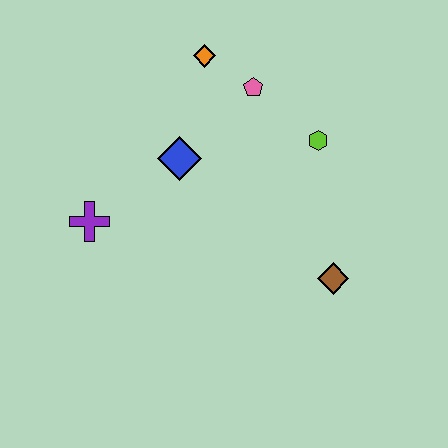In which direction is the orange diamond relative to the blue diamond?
The orange diamond is above the blue diamond.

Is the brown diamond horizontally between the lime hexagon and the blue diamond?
No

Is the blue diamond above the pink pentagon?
No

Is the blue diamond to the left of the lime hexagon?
Yes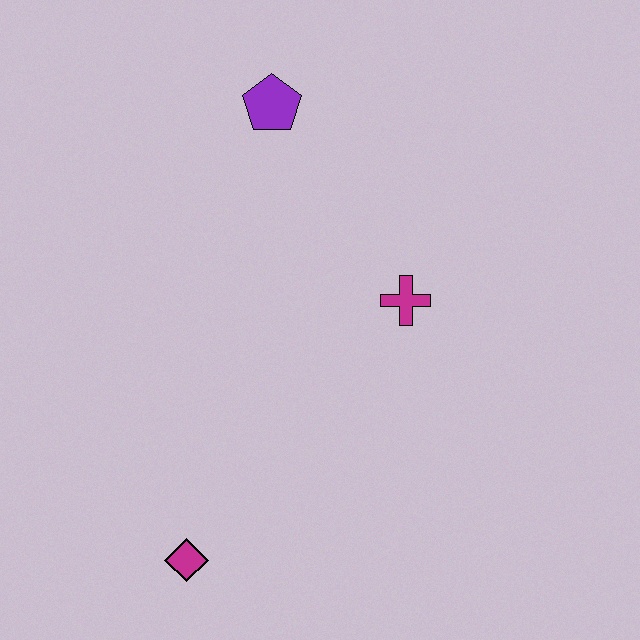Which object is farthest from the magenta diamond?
The purple pentagon is farthest from the magenta diamond.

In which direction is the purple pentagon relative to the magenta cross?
The purple pentagon is above the magenta cross.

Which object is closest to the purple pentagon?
The magenta cross is closest to the purple pentagon.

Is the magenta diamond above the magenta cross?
No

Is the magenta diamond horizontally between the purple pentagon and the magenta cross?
No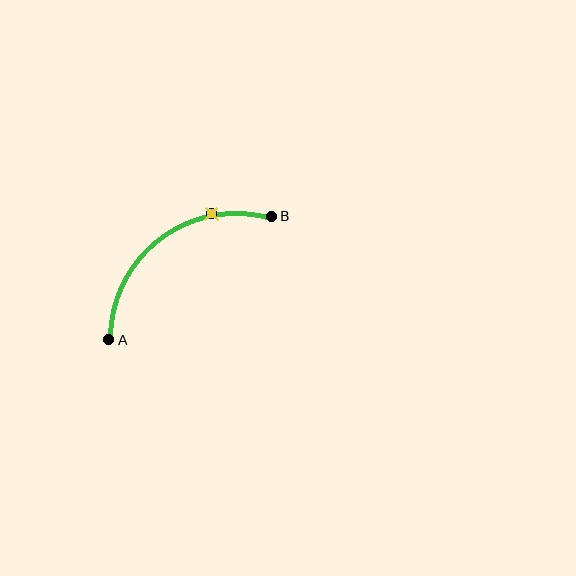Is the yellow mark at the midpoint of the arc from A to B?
No. The yellow mark lies on the arc but is closer to endpoint B. The arc midpoint would be at the point on the curve equidistant along the arc from both A and B.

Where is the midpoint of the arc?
The arc midpoint is the point on the curve farthest from the straight line joining A and B. It sits above and to the left of that line.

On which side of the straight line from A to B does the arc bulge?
The arc bulges above and to the left of the straight line connecting A and B.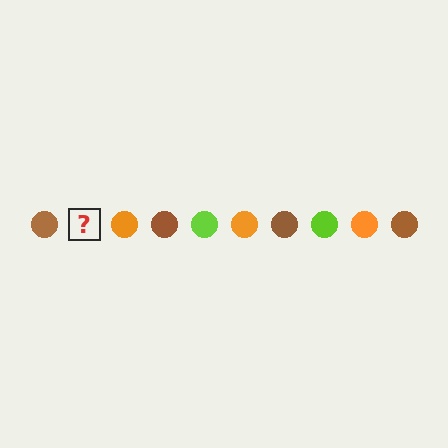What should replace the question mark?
The question mark should be replaced with a lime circle.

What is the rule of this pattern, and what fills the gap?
The rule is that the pattern cycles through brown, lime, orange circles. The gap should be filled with a lime circle.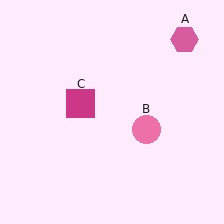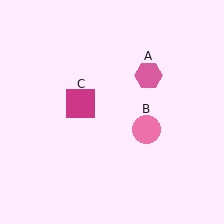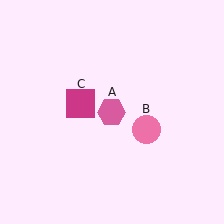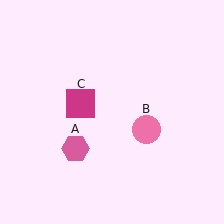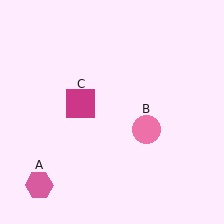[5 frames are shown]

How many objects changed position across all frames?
1 object changed position: pink hexagon (object A).